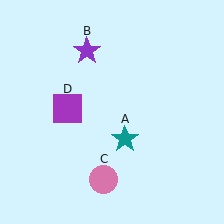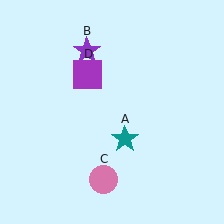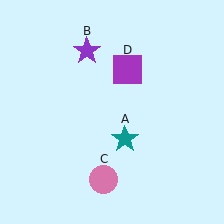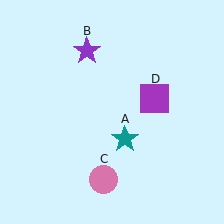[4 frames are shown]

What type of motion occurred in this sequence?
The purple square (object D) rotated clockwise around the center of the scene.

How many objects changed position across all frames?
1 object changed position: purple square (object D).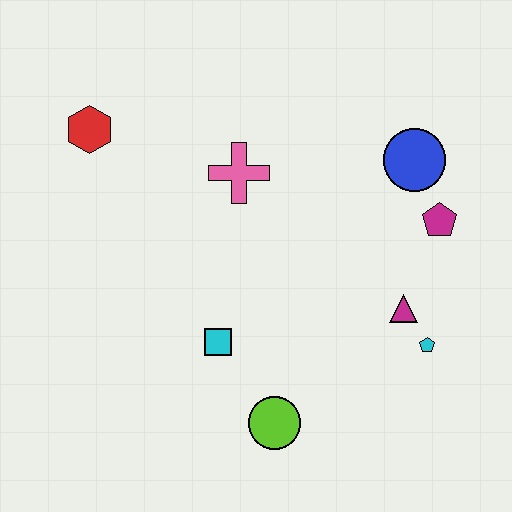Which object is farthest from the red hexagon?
The cyan pentagon is farthest from the red hexagon.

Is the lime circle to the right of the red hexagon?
Yes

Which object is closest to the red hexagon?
The pink cross is closest to the red hexagon.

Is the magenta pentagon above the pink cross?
No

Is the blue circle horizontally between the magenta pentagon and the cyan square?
Yes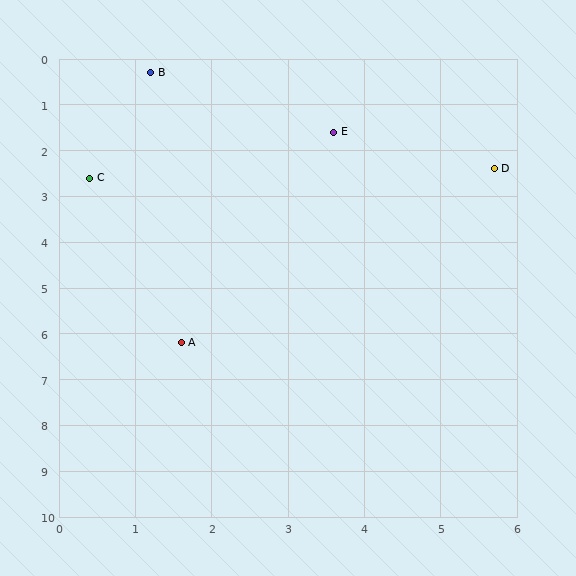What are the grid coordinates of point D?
Point D is at approximately (5.7, 2.4).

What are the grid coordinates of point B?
Point B is at approximately (1.2, 0.3).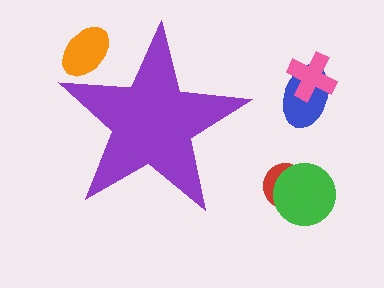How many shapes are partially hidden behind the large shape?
1 shape is partially hidden.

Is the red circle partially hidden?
No, the red circle is fully visible.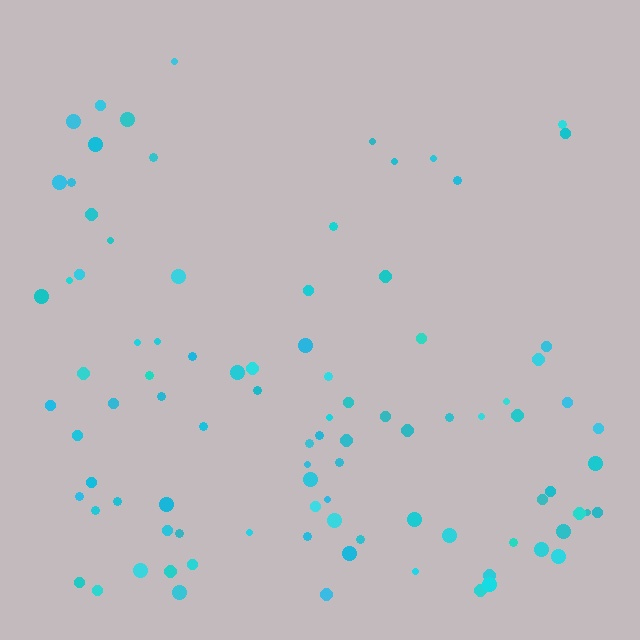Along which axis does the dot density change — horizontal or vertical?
Vertical.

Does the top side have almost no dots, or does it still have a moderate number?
Still a moderate number, just noticeably fewer than the bottom.